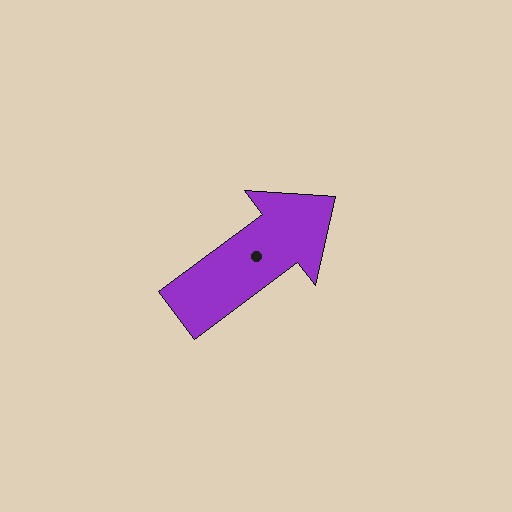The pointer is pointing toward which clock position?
Roughly 2 o'clock.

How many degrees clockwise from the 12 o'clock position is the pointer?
Approximately 53 degrees.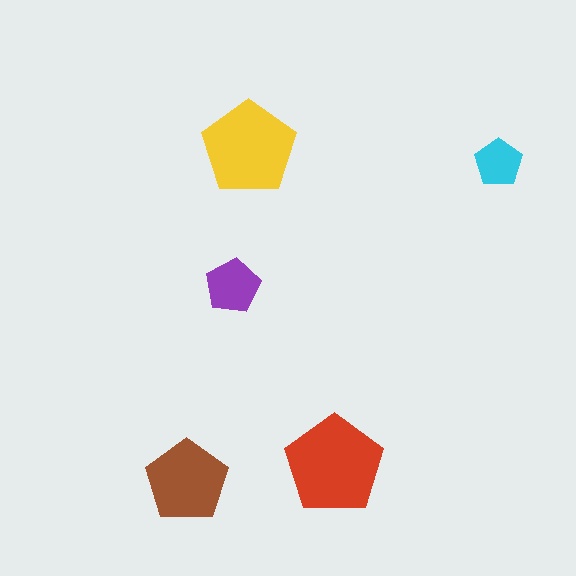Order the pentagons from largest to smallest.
the red one, the yellow one, the brown one, the purple one, the cyan one.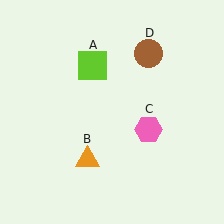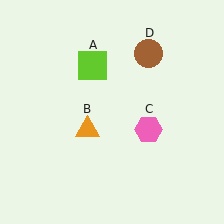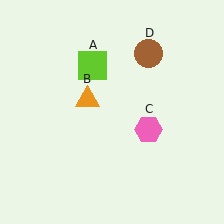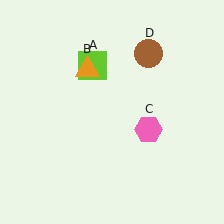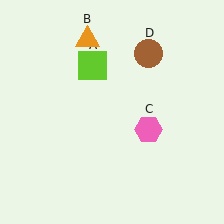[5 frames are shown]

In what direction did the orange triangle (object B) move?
The orange triangle (object B) moved up.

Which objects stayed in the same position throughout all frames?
Lime square (object A) and pink hexagon (object C) and brown circle (object D) remained stationary.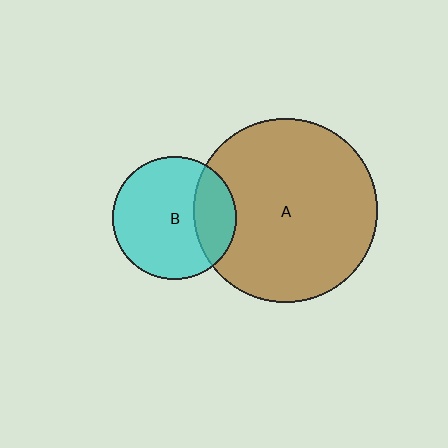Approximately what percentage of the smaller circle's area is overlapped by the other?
Approximately 25%.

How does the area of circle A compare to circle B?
Approximately 2.2 times.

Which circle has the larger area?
Circle A (brown).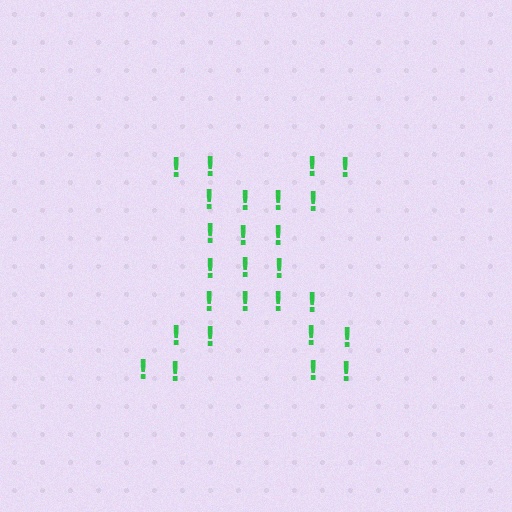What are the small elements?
The small elements are exclamation marks.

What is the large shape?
The large shape is the letter X.